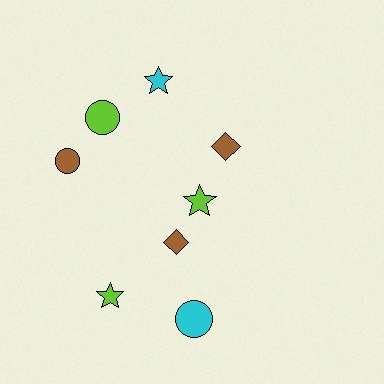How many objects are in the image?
There are 8 objects.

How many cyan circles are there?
There is 1 cyan circle.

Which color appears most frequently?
Brown, with 3 objects.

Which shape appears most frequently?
Star, with 3 objects.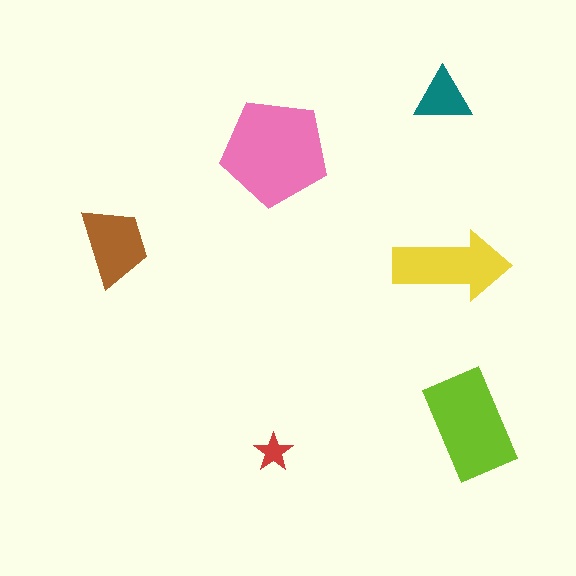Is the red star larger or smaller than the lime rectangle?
Smaller.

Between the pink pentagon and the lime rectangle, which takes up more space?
The pink pentagon.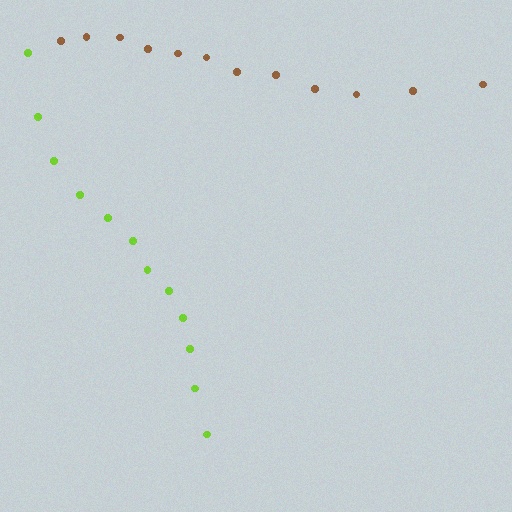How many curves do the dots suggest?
There are 2 distinct paths.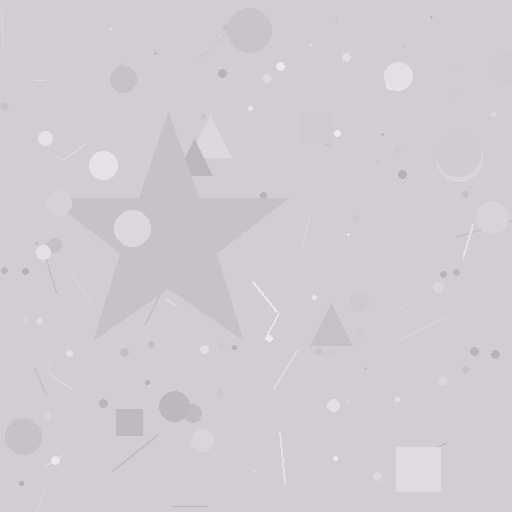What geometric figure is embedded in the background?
A star is embedded in the background.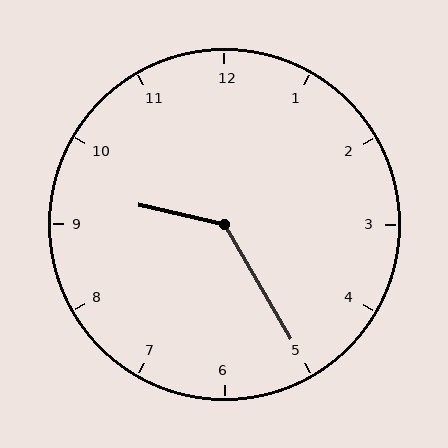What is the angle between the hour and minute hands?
Approximately 132 degrees.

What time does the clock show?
9:25.